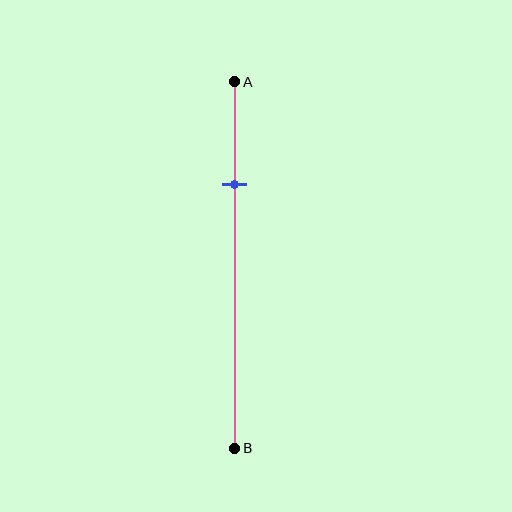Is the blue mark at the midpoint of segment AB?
No, the mark is at about 30% from A, not at the 50% midpoint.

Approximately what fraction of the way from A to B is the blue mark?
The blue mark is approximately 30% of the way from A to B.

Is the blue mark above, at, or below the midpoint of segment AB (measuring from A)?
The blue mark is above the midpoint of segment AB.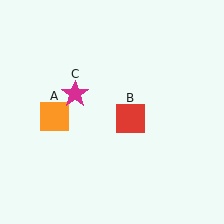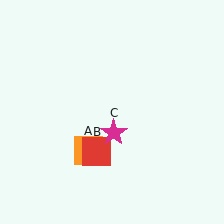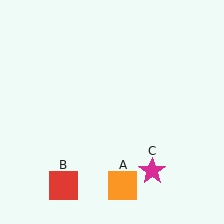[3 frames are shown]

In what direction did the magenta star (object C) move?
The magenta star (object C) moved down and to the right.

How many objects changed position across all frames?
3 objects changed position: orange square (object A), red square (object B), magenta star (object C).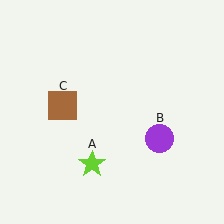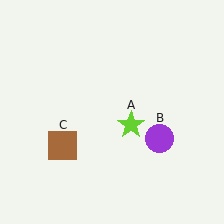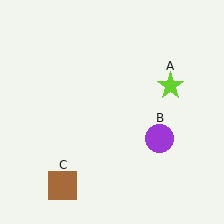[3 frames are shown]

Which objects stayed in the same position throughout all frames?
Purple circle (object B) remained stationary.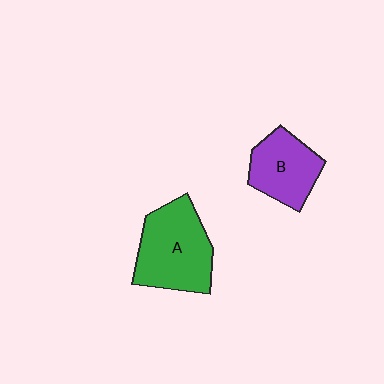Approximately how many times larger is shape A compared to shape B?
Approximately 1.4 times.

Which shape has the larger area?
Shape A (green).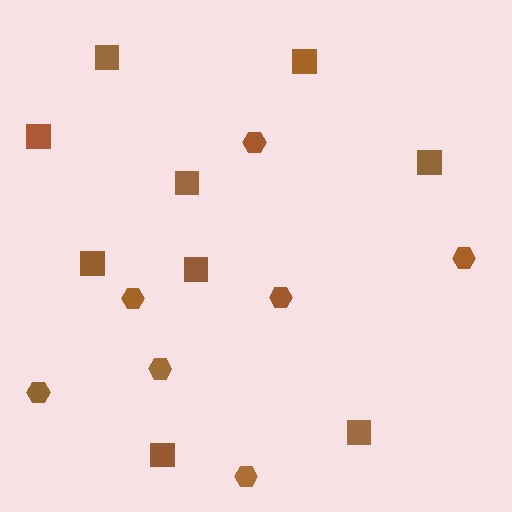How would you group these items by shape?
There are 2 groups: one group of squares (9) and one group of hexagons (7).